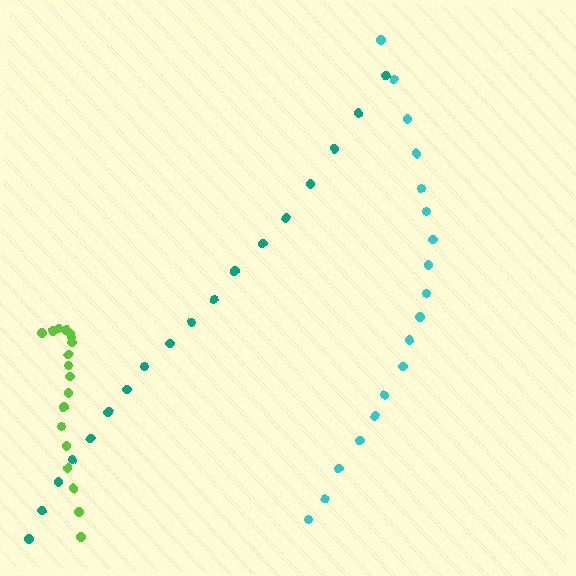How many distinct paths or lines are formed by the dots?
There are 3 distinct paths.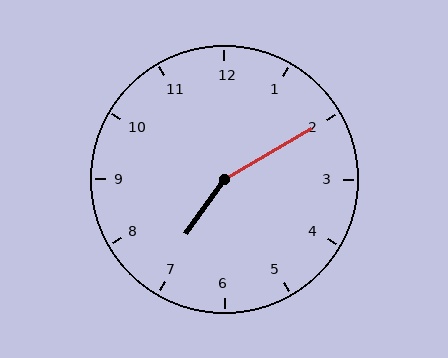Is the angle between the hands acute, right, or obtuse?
It is obtuse.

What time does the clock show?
7:10.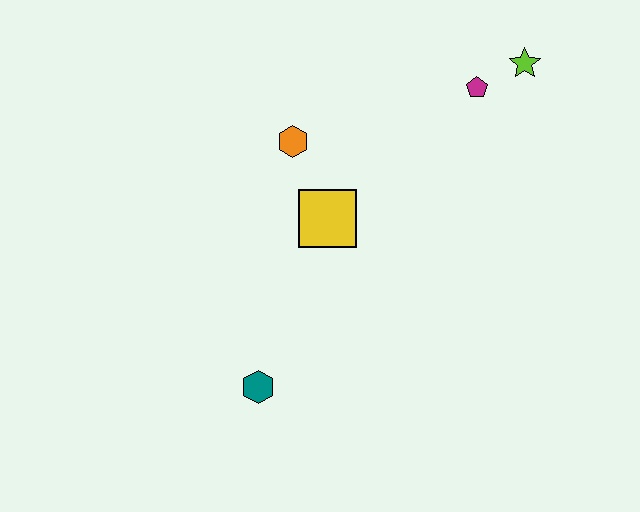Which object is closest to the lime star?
The magenta pentagon is closest to the lime star.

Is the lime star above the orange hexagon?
Yes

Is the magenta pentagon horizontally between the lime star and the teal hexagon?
Yes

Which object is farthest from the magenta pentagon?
The teal hexagon is farthest from the magenta pentagon.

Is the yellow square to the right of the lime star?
No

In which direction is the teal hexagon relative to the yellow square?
The teal hexagon is below the yellow square.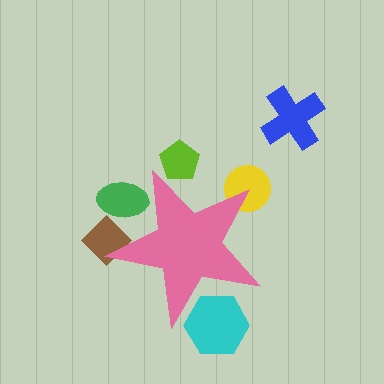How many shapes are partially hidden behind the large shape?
5 shapes are partially hidden.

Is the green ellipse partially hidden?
Yes, the green ellipse is partially hidden behind the pink star.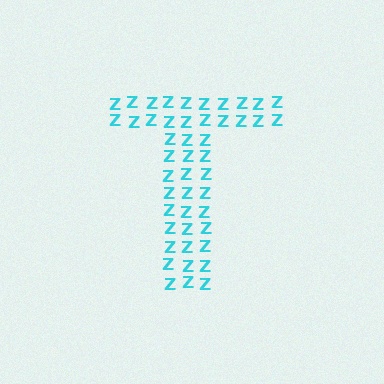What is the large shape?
The large shape is the letter T.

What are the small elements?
The small elements are letter Z's.